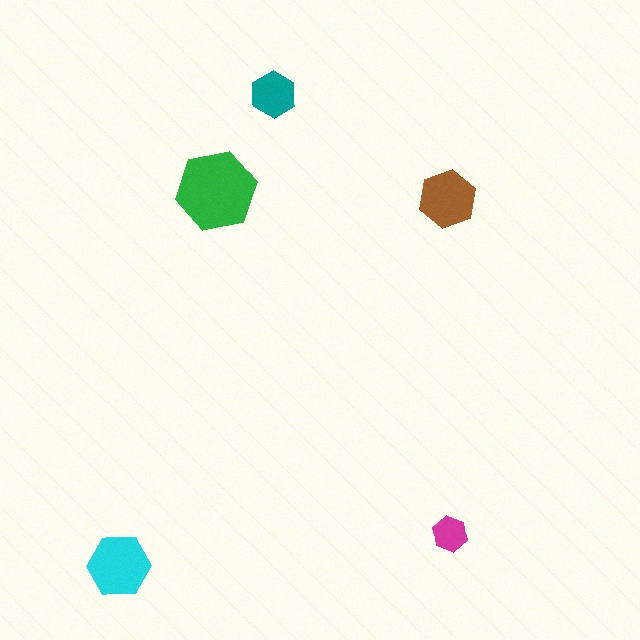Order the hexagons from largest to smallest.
the green one, the cyan one, the brown one, the teal one, the magenta one.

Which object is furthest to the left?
The cyan hexagon is leftmost.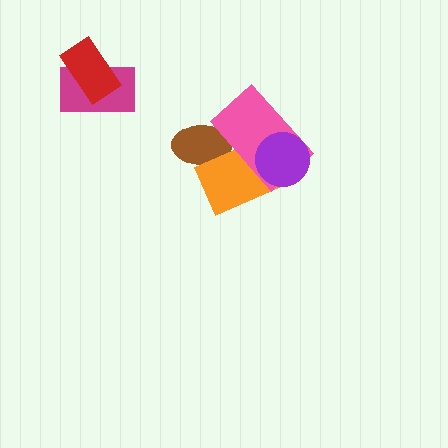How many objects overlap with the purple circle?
2 objects overlap with the purple circle.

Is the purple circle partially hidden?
No, no other shape covers it.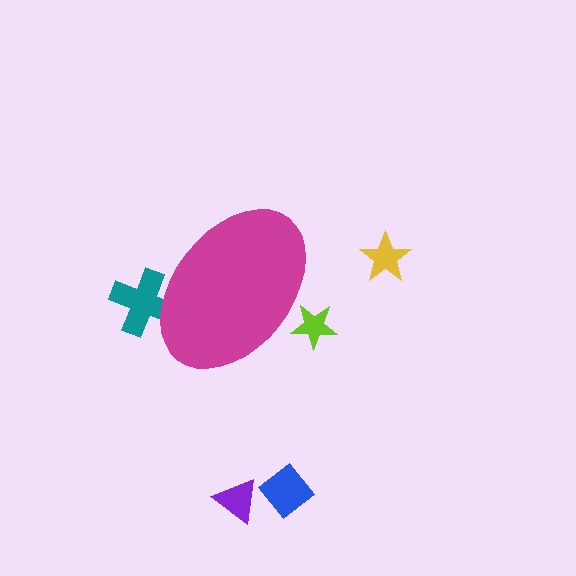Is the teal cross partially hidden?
Yes, the teal cross is partially hidden behind the magenta ellipse.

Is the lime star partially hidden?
Yes, the lime star is partially hidden behind the magenta ellipse.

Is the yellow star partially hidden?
No, the yellow star is fully visible.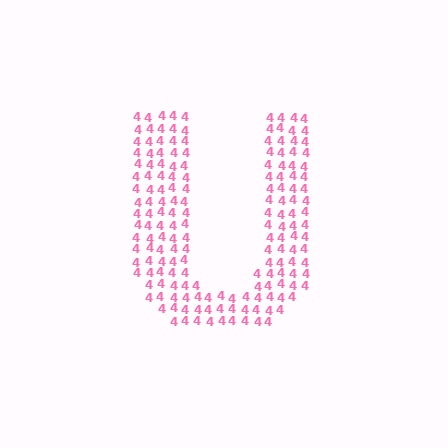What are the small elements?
The small elements are digit 4's.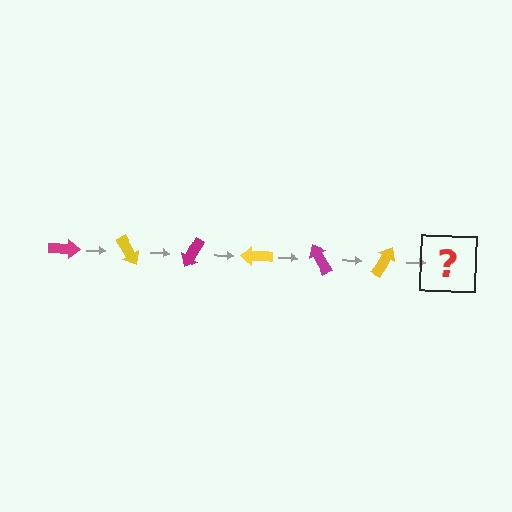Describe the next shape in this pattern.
It should be a magenta arrow, rotated 360 degrees from the start.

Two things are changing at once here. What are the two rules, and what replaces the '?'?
The two rules are that it rotates 60 degrees each step and the color cycles through magenta and yellow. The '?' should be a magenta arrow, rotated 360 degrees from the start.